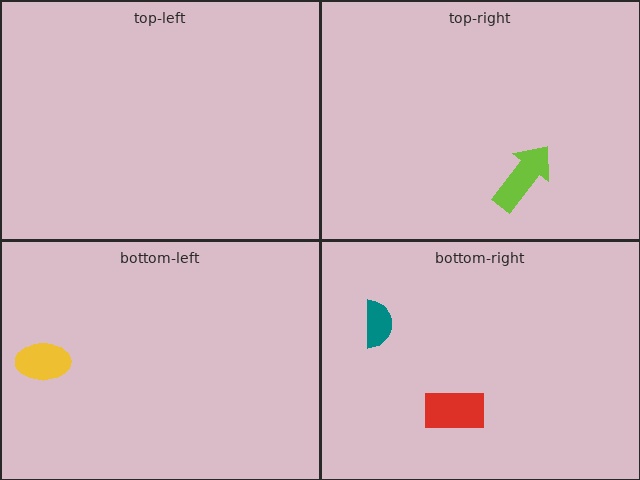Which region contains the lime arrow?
The top-right region.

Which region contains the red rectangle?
The bottom-right region.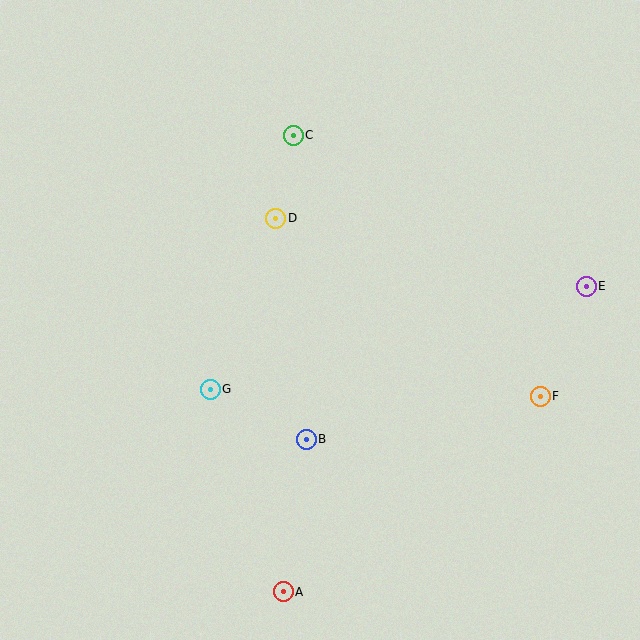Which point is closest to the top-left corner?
Point C is closest to the top-left corner.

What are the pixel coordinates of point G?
Point G is at (210, 390).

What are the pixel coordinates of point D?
Point D is at (276, 218).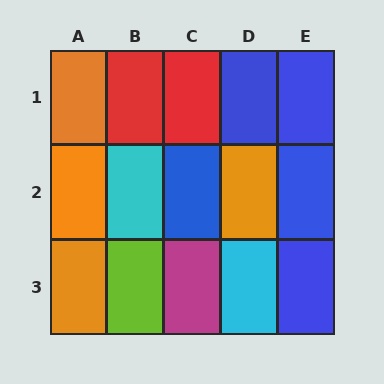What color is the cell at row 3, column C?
Magenta.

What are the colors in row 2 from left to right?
Orange, cyan, blue, orange, blue.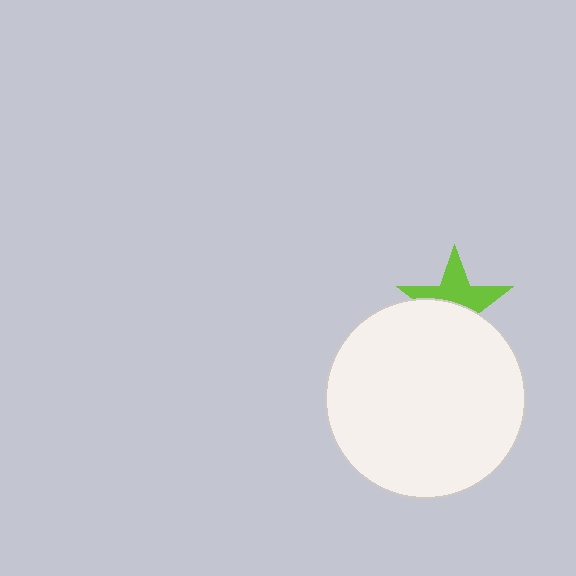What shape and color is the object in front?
The object in front is a white circle.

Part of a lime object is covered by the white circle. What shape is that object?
It is a star.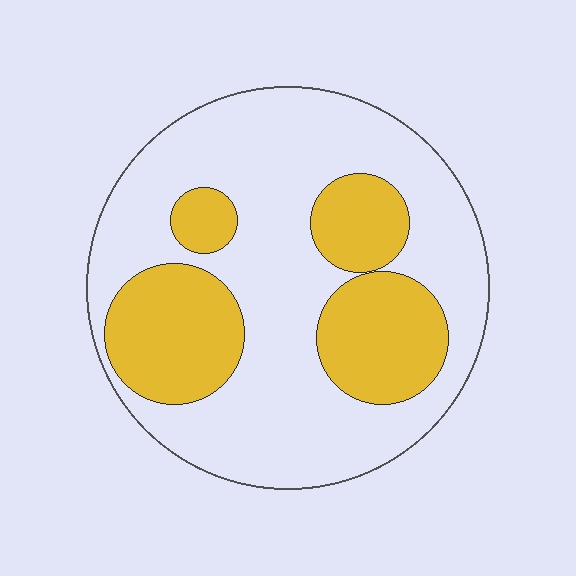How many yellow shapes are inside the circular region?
4.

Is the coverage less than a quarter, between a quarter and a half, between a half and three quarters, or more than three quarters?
Between a quarter and a half.